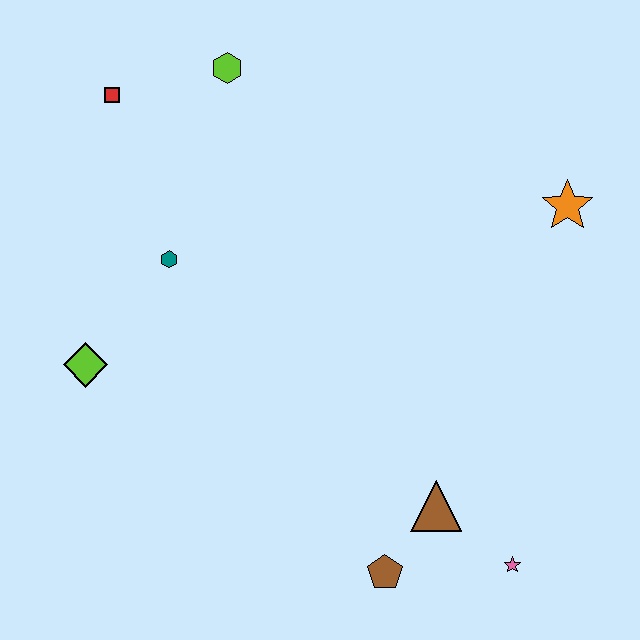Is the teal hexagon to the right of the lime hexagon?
No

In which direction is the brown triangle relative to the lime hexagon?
The brown triangle is below the lime hexagon.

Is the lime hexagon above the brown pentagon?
Yes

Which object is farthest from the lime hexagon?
The pink star is farthest from the lime hexagon.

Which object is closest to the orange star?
The brown triangle is closest to the orange star.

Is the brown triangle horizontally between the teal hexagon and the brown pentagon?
No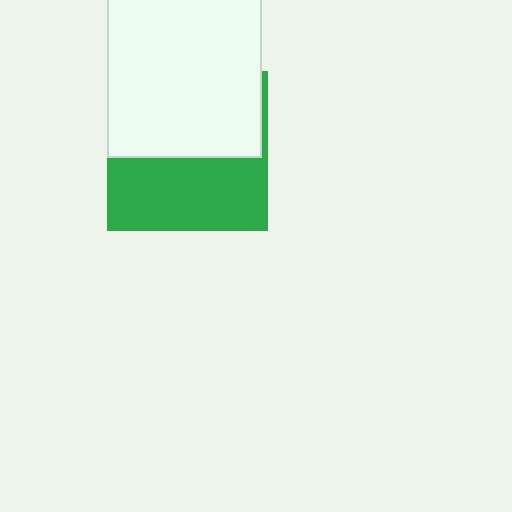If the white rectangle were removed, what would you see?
You would see the complete green square.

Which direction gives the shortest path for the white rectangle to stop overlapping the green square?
Moving up gives the shortest separation.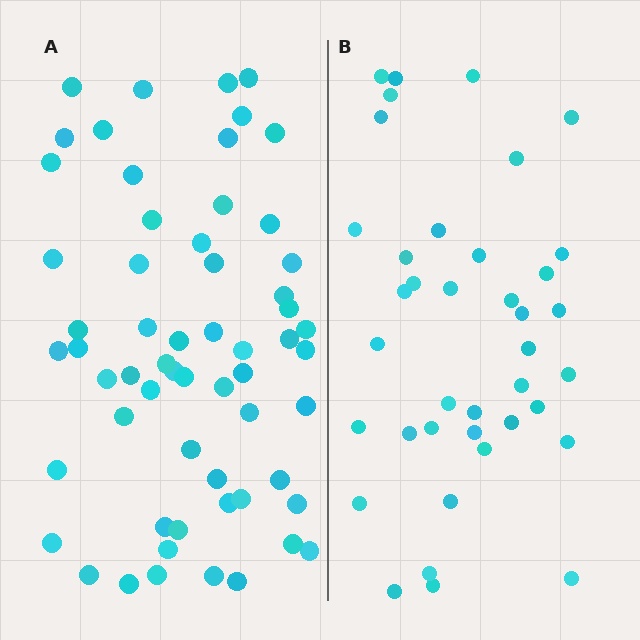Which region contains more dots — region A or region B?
Region A (the left region) has more dots.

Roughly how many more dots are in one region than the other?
Region A has approximately 20 more dots than region B.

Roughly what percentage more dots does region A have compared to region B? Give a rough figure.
About 55% more.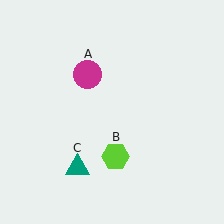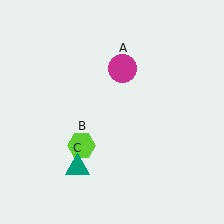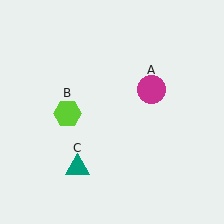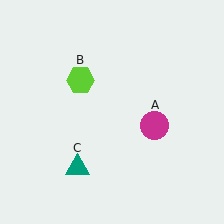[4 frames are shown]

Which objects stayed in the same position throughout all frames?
Teal triangle (object C) remained stationary.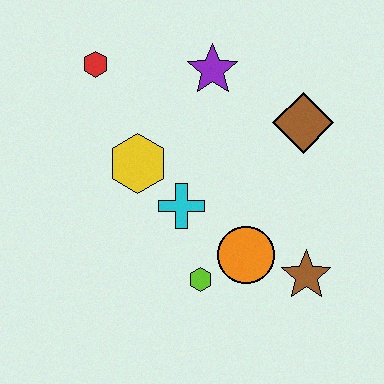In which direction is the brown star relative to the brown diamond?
The brown star is below the brown diamond.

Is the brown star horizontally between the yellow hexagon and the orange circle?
No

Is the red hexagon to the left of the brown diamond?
Yes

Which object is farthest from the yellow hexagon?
The brown star is farthest from the yellow hexagon.